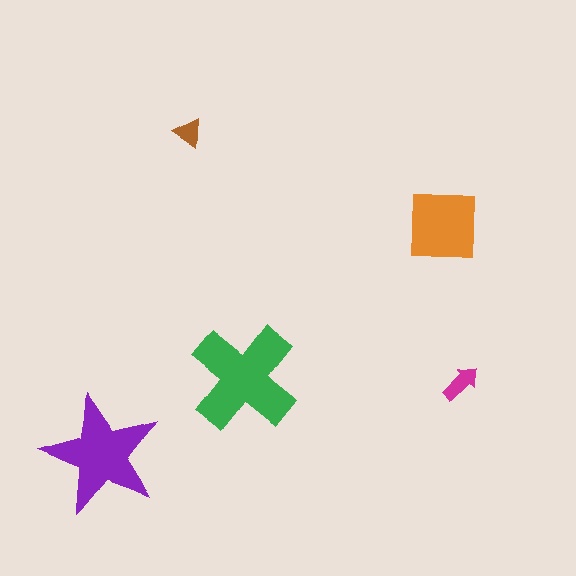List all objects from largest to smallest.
The green cross, the purple star, the orange square, the magenta arrow, the brown triangle.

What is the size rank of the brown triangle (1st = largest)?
5th.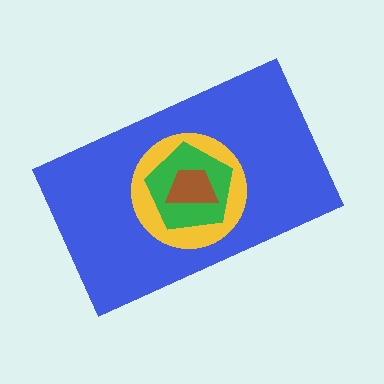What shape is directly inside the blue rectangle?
The yellow circle.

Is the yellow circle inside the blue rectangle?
Yes.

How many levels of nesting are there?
4.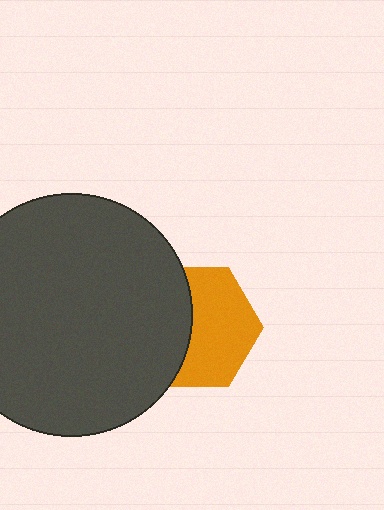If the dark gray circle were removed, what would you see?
You would see the complete orange hexagon.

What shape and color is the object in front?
The object in front is a dark gray circle.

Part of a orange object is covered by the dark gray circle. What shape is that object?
It is a hexagon.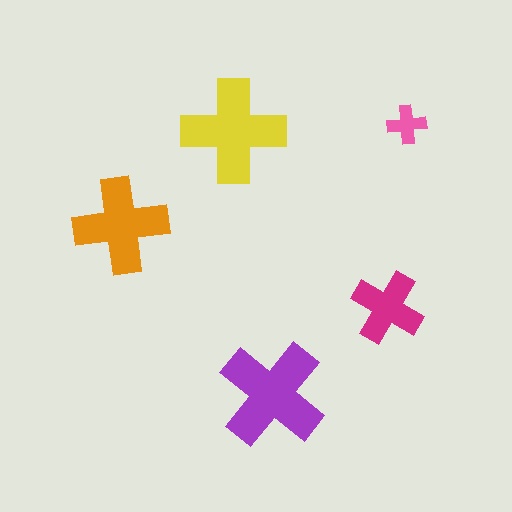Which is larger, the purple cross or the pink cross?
The purple one.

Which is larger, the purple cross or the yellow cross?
The purple one.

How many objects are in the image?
There are 5 objects in the image.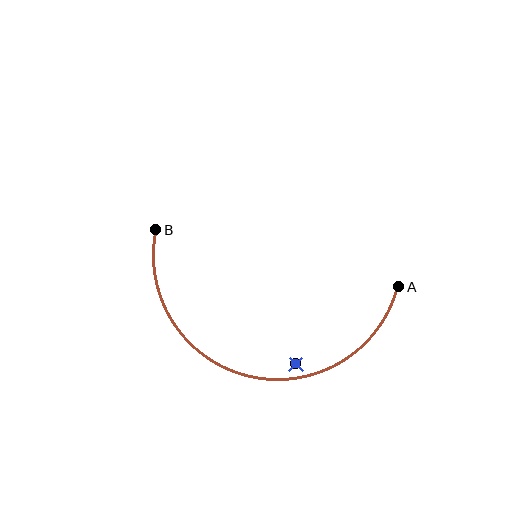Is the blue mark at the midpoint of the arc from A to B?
No — the blue mark does not lie on the arc at all. It sits slightly inside the curve.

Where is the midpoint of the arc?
The arc midpoint is the point on the curve farthest from the straight line joining A and B. It sits below that line.